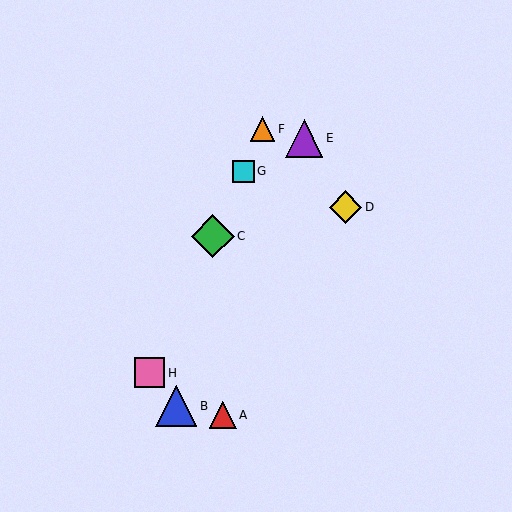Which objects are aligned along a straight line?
Objects C, F, G, H are aligned along a straight line.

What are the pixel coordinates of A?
Object A is at (223, 415).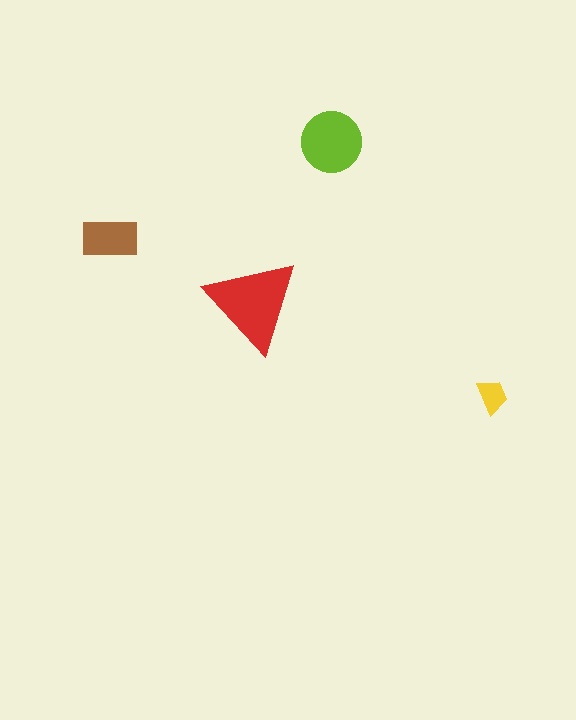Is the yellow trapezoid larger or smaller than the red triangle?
Smaller.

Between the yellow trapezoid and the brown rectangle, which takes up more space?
The brown rectangle.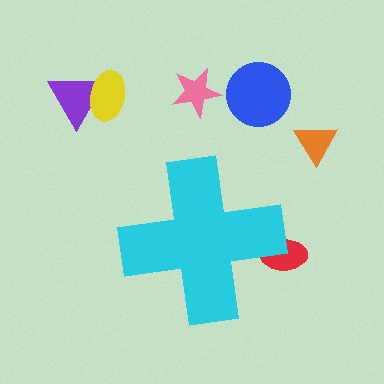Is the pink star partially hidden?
No, the pink star is fully visible.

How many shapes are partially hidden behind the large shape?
1 shape is partially hidden.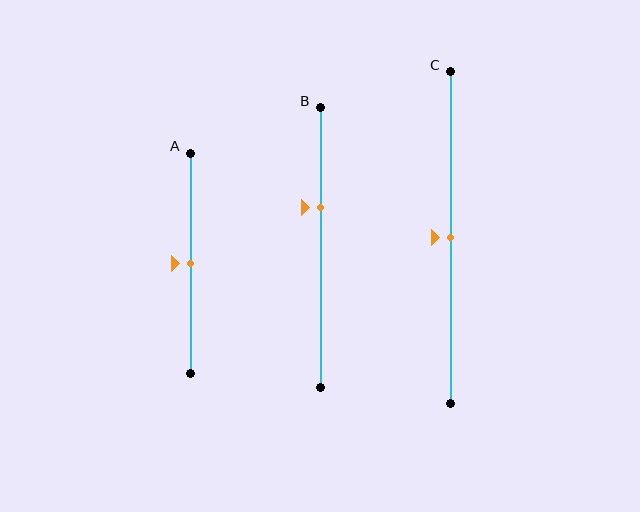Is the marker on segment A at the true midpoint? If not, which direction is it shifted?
Yes, the marker on segment A is at the true midpoint.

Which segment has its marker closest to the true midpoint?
Segment A has its marker closest to the true midpoint.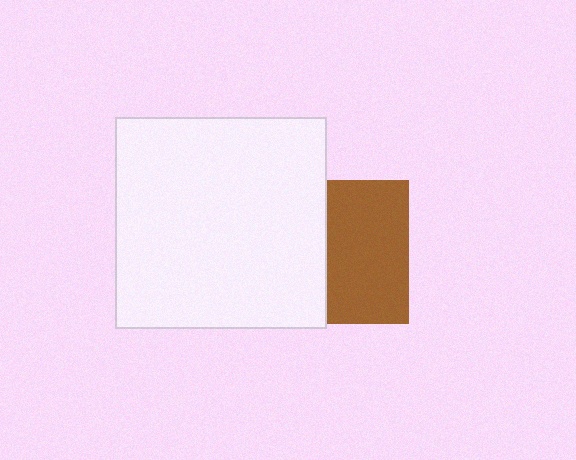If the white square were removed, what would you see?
You would see the complete brown square.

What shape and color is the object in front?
The object in front is a white square.